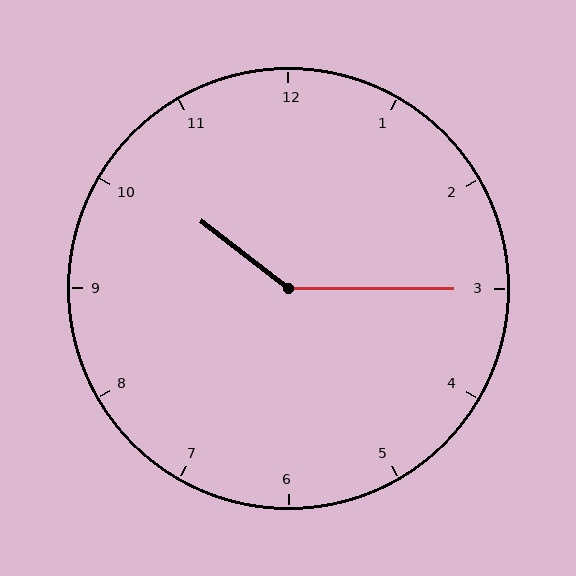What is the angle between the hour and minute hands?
Approximately 142 degrees.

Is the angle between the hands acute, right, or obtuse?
It is obtuse.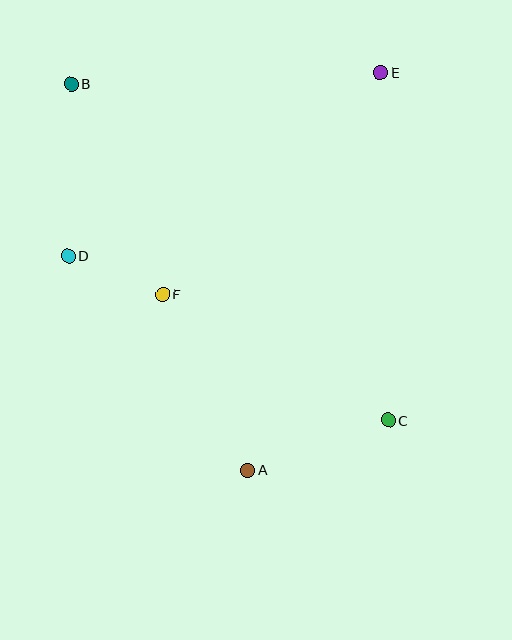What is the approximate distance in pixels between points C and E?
The distance between C and E is approximately 348 pixels.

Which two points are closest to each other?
Points D and F are closest to each other.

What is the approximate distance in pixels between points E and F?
The distance between E and F is approximately 311 pixels.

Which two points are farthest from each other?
Points B and C are farthest from each other.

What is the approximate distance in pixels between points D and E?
The distance between D and E is approximately 362 pixels.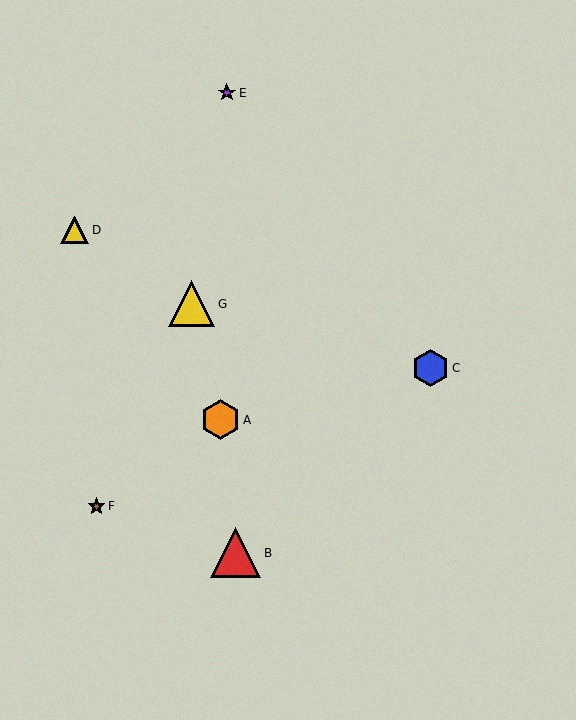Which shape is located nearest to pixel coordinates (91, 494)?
The brown star (labeled F) at (96, 506) is nearest to that location.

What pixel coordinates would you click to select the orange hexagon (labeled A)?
Click at (220, 420) to select the orange hexagon A.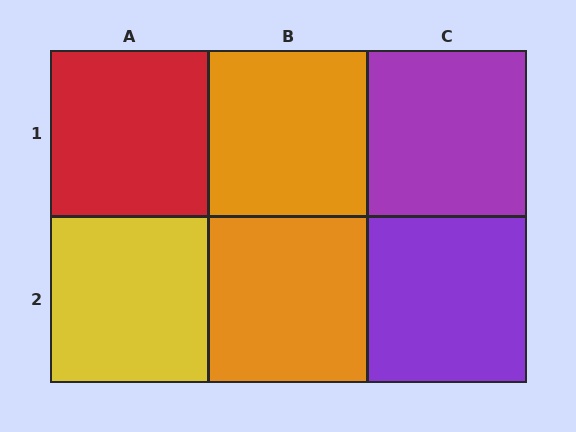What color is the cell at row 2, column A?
Yellow.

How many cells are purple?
2 cells are purple.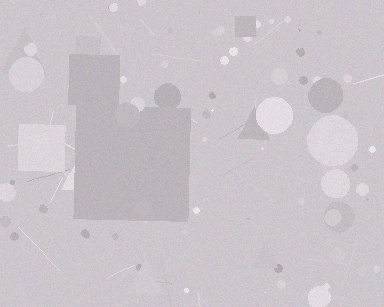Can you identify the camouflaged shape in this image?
The camouflaged shape is a square.